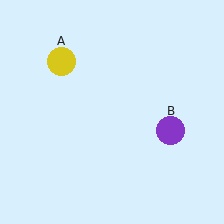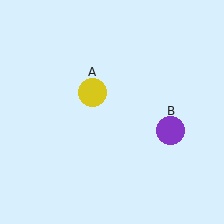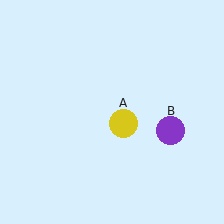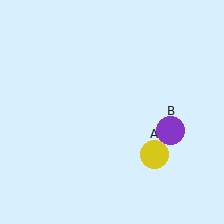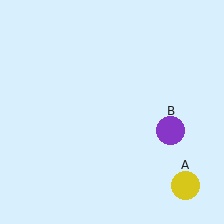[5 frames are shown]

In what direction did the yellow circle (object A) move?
The yellow circle (object A) moved down and to the right.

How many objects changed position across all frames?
1 object changed position: yellow circle (object A).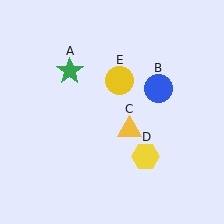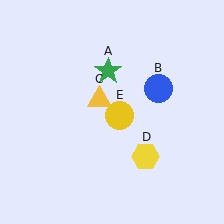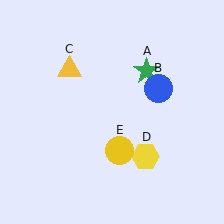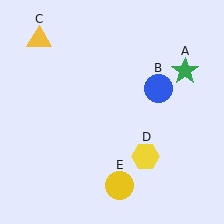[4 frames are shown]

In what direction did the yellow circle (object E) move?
The yellow circle (object E) moved down.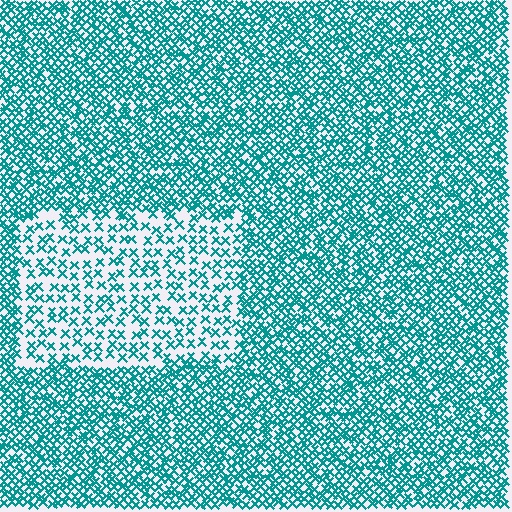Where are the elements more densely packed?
The elements are more densely packed outside the rectangle boundary.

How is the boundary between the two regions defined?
The boundary is defined by a change in element density (approximately 2.2x ratio). All elements are the same color, size, and shape.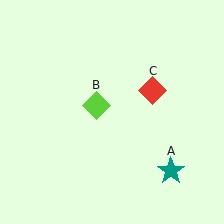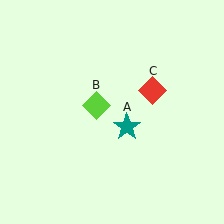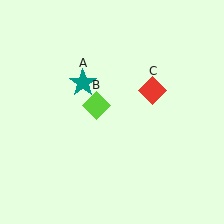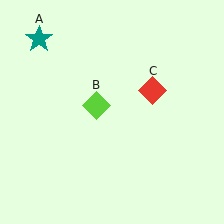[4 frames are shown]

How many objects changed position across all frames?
1 object changed position: teal star (object A).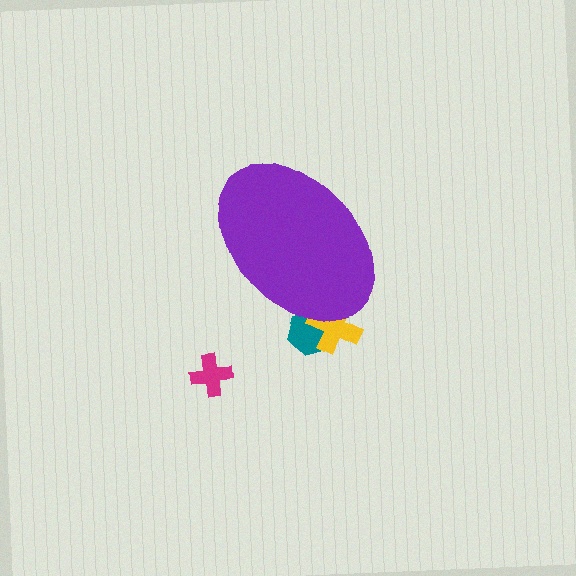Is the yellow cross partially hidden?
Yes, the yellow cross is partially hidden behind the purple ellipse.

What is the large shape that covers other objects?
A purple ellipse.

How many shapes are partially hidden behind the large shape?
2 shapes are partially hidden.